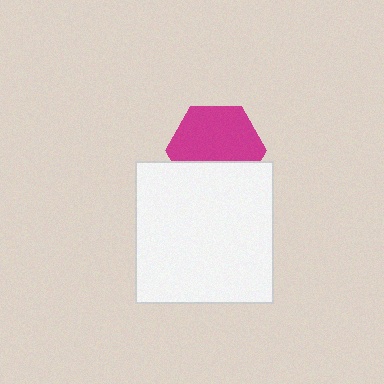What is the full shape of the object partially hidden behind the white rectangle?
The partially hidden object is a magenta hexagon.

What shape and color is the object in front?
The object in front is a white rectangle.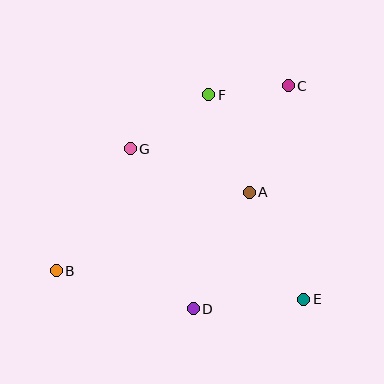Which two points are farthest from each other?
Points B and C are farthest from each other.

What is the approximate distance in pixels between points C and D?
The distance between C and D is approximately 242 pixels.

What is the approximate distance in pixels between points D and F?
The distance between D and F is approximately 214 pixels.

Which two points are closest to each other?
Points C and F are closest to each other.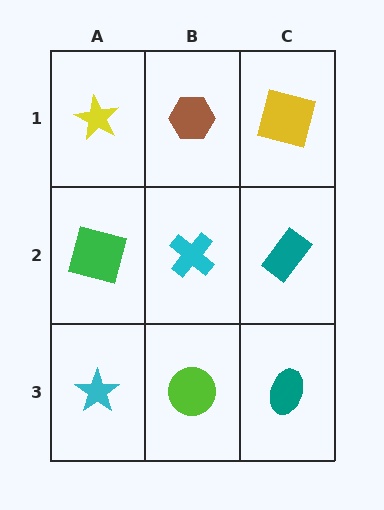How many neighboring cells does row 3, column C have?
2.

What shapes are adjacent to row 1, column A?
A green square (row 2, column A), a brown hexagon (row 1, column B).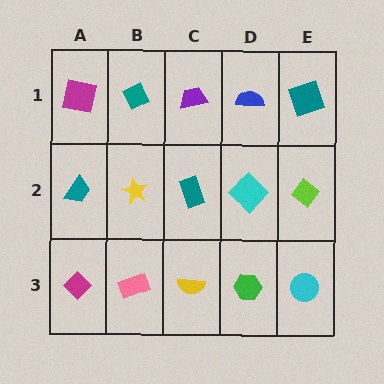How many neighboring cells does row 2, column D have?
4.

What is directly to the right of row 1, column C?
A blue semicircle.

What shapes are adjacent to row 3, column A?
A teal trapezoid (row 2, column A), a pink rectangle (row 3, column B).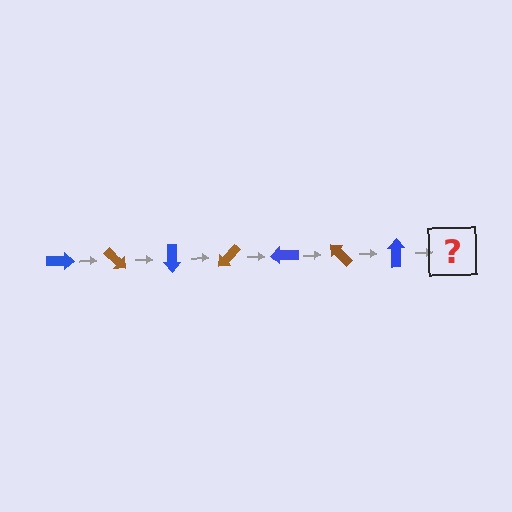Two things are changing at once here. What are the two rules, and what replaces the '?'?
The two rules are that it rotates 45 degrees each step and the color cycles through blue and brown. The '?' should be a brown arrow, rotated 315 degrees from the start.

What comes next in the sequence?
The next element should be a brown arrow, rotated 315 degrees from the start.